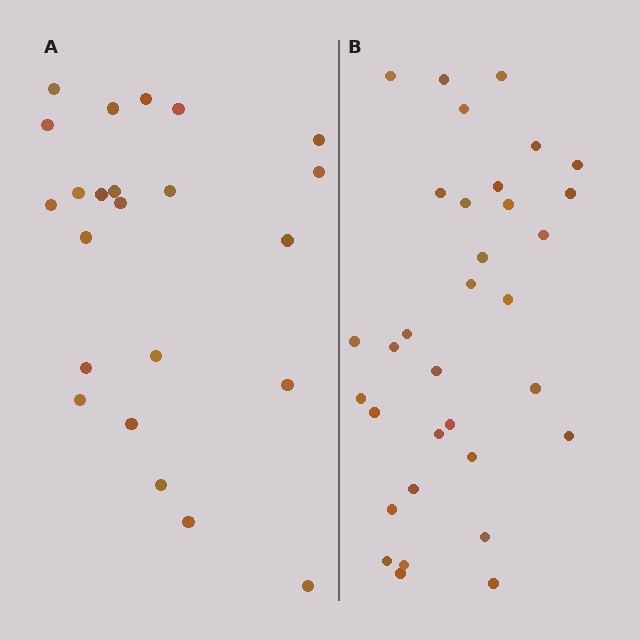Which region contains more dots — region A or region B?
Region B (the right region) has more dots.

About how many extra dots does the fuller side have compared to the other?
Region B has roughly 10 or so more dots than region A.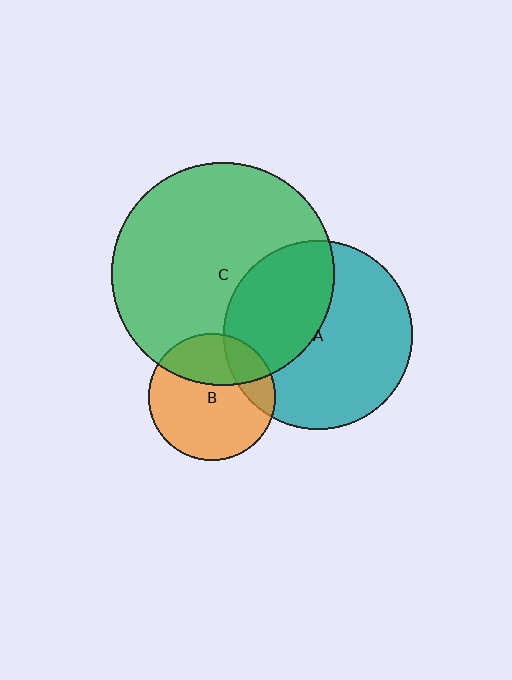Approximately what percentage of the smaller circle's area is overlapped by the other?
Approximately 20%.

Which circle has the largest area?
Circle C (green).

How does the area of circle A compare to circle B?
Approximately 2.2 times.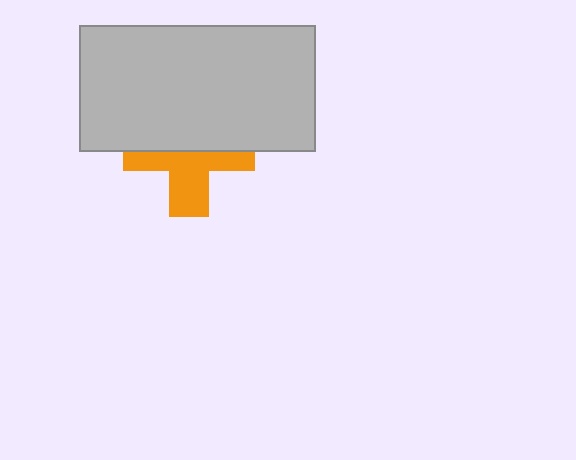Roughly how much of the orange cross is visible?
About half of it is visible (roughly 50%).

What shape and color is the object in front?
The object in front is a light gray rectangle.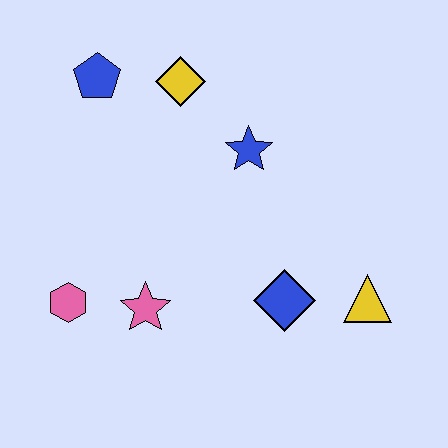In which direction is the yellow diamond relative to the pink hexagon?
The yellow diamond is above the pink hexagon.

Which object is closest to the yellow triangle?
The blue diamond is closest to the yellow triangle.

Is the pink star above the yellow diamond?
No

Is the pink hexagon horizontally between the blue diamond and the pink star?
No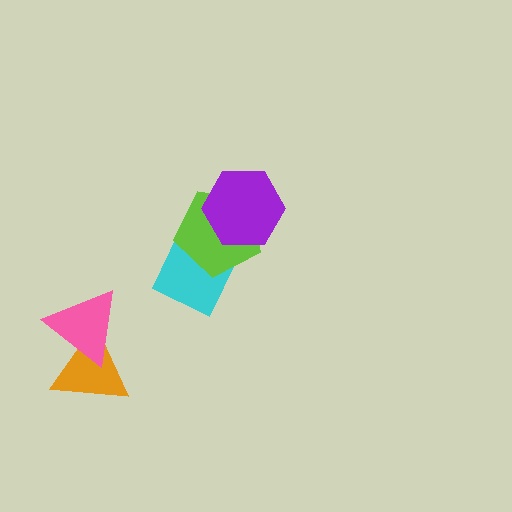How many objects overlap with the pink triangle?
1 object overlaps with the pink triangle.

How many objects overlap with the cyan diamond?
1 object overlaps with the cyan diamond.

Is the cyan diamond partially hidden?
Yes, it is partially covered by another shape.